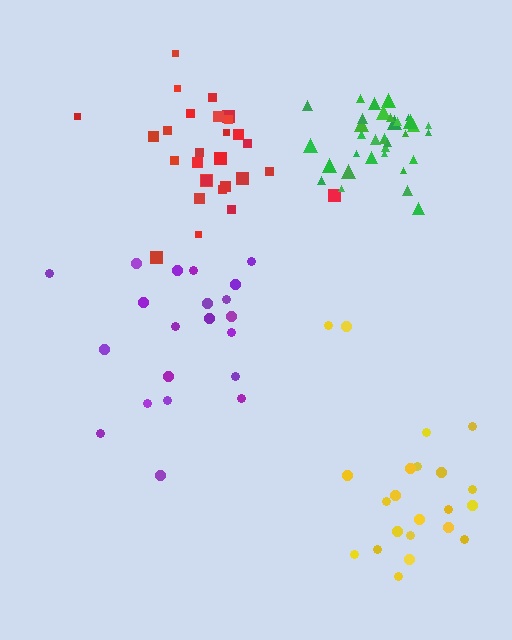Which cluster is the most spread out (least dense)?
Purple.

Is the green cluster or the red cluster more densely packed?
Green.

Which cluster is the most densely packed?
Green.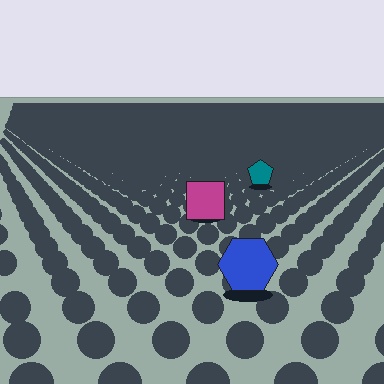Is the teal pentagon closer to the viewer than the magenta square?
No. The magenta square is closer — you can tell from the texture gradient: the ground texture is coarser near it.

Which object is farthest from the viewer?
The teal pentagon is farthest from the viewer. It appears smaller and the ground texture around it is denser.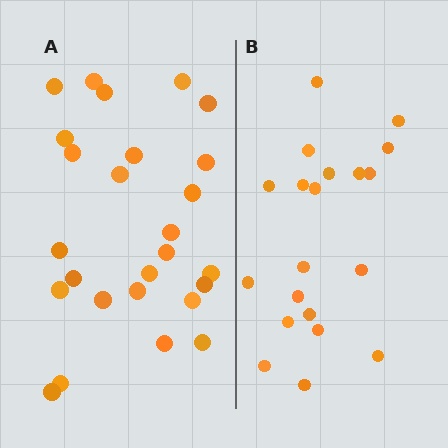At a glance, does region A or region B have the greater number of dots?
Region A (the left region) has more dots.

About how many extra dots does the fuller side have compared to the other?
Region A has about 6 more dots than region B.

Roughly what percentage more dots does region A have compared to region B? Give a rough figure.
About 30% more.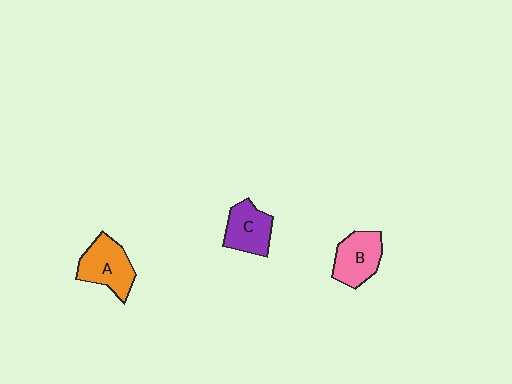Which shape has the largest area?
Shape A (orange).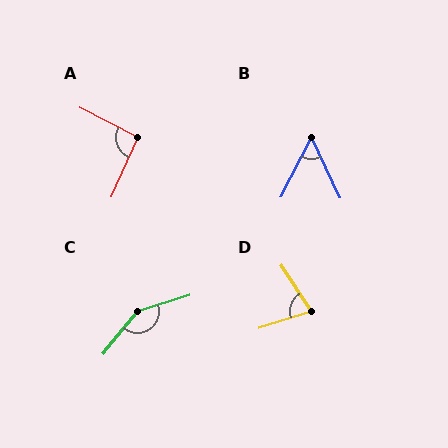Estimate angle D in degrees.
Approximately 74 degrees.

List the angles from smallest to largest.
B (53°), D (74°), A (93°), C (146°).